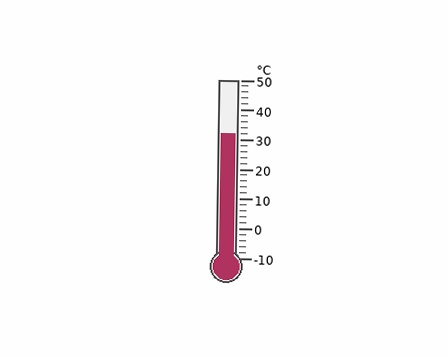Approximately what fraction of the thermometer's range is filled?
The thermometer is filled to approximately 70% of its range.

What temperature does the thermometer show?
The thermometer shows approximately 32°C.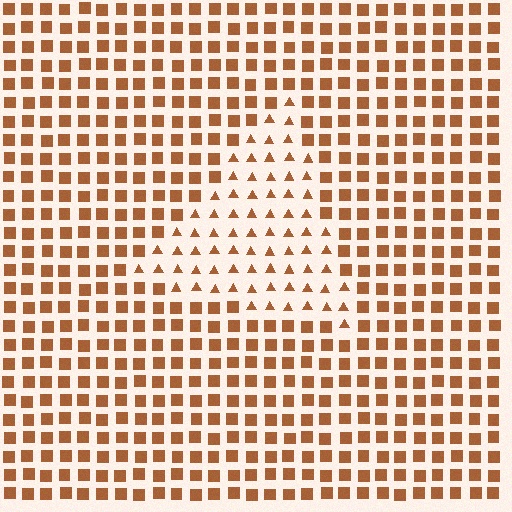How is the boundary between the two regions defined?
The boundary is defined by a change in element shape: triangles inside vs. squares outside. All elements share the same color and spacing.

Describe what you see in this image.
The image is filled with small brown elements arranged in a uniform grid. A triangle-shaped region contains triangles, while the surrounding area contains squares. The boundary is defined purely by the change in element shape.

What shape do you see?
I see a triangle.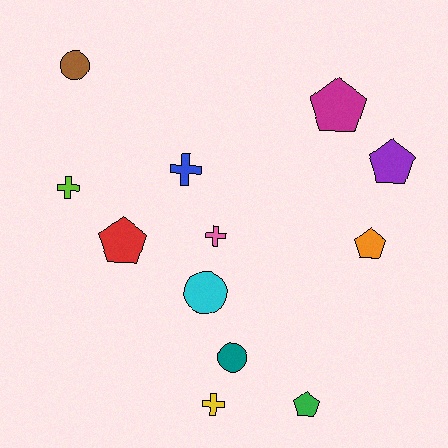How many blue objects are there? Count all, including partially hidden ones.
There is 1 blue object.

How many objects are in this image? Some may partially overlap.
There are 12 objects.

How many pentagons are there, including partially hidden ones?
There are 5 pentagons.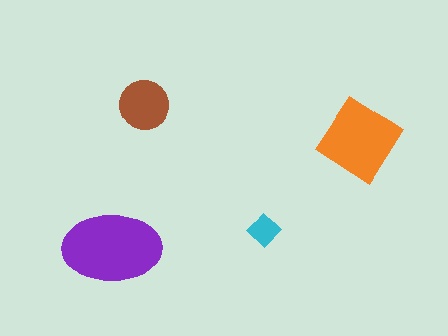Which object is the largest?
The purple ellipse.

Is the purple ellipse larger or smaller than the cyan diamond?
Larger.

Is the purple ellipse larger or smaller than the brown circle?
Larger.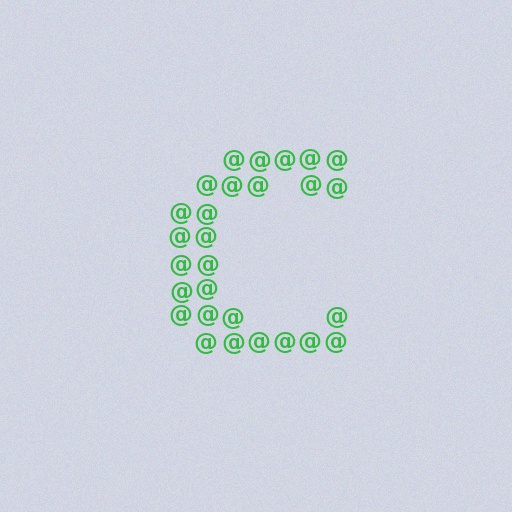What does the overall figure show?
The overall figure shows the letter C.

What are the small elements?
The small elements are at signs.